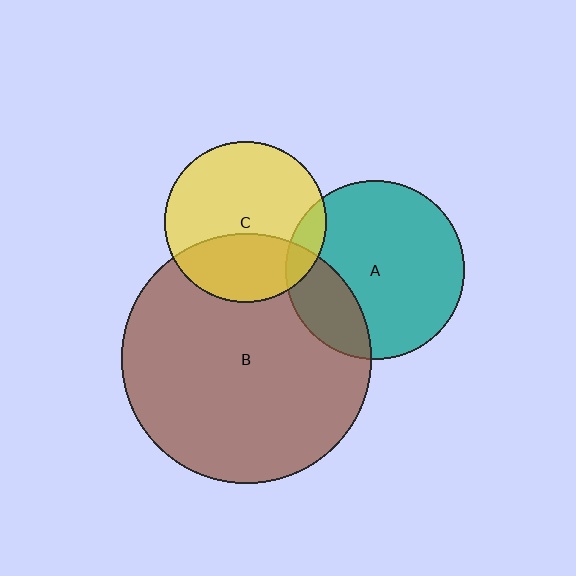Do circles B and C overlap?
Yes.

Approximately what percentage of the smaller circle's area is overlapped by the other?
Approximately 35%.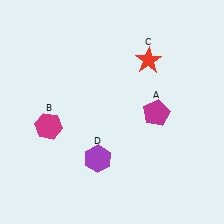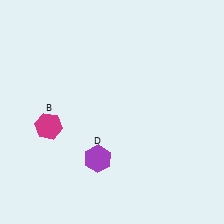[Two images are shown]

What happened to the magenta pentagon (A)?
The magenta pentagon (A) was removed in Image 2. It was in the bottom-right area of Image 1.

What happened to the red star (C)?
The red star (C) was removed in Image 2. It was in the top-right area of Image 1.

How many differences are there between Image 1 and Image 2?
There are 2 differences between the two images.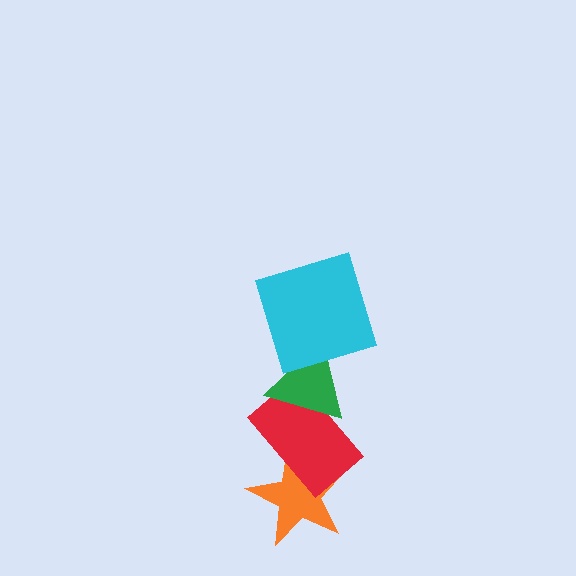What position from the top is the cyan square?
The cyan square is 1st from the top.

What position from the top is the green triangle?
The green triangle is 2nd from the top.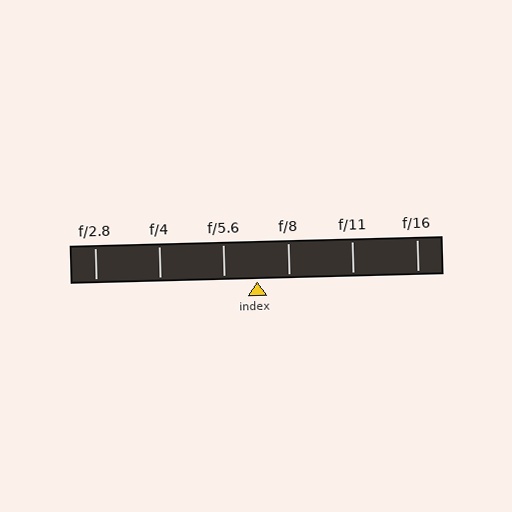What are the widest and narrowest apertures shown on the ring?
The widest aperture shown is f/2.8 and the narrowest is f/16.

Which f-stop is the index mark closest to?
The index mark is closest to f/8.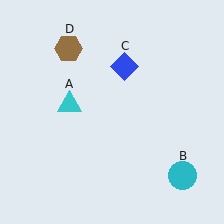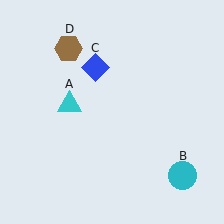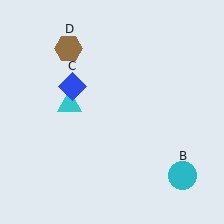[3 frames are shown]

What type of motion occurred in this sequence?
The blue diamond (object C) rotated counterclockwise around the center of the scene.